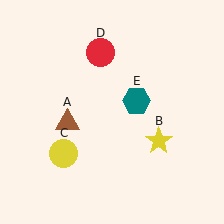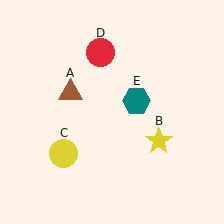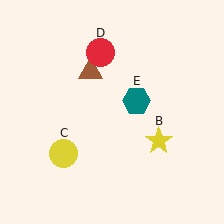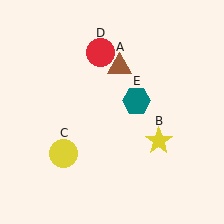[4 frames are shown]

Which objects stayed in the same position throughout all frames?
Yellow star (object B) and yellow circle (object C) and red circle (object D) and teal hexagon (object E) remained stationary.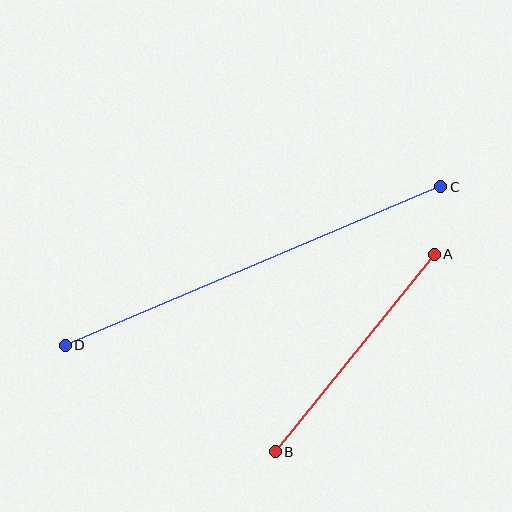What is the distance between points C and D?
The distance is approximately 407 pixels.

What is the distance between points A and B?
The distance is approximately 254 pixels.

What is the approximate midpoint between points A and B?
The midpoint is at approximately (355, 353) pixels.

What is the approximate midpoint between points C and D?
The midpoint is at approximately (253, 266) pixels.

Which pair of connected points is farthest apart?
Points C and D are farthest apart.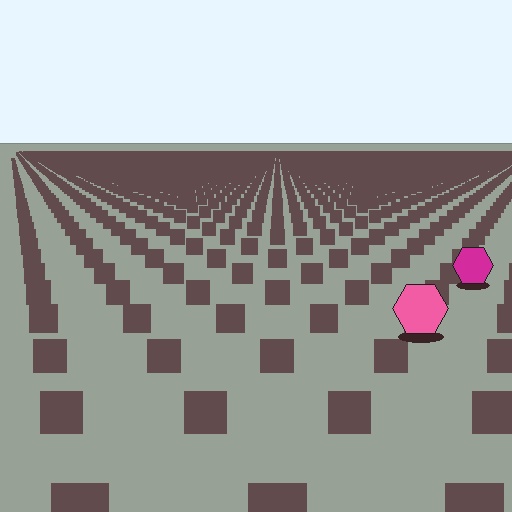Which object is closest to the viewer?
The pink hexagon is closest. The texture marks near it are larger and more spread out.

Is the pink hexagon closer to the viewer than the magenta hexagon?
Yes. The pink hexagon is closer — you can tell from the texture gradient: the ground texture is coarser near it.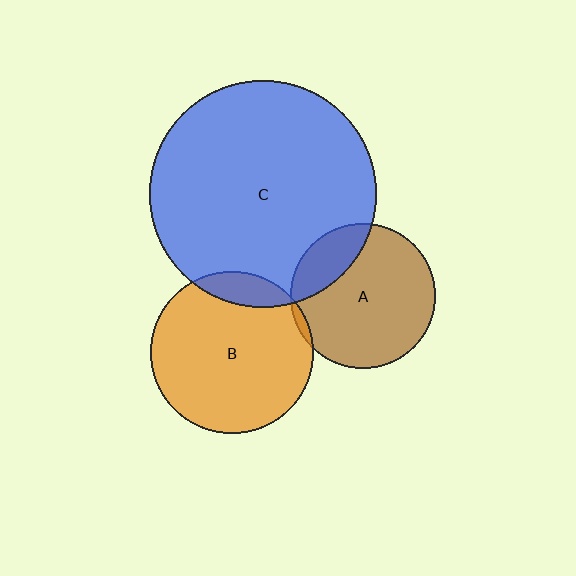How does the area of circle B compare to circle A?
Approximately 1.3 times.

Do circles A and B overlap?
Yes.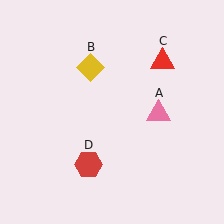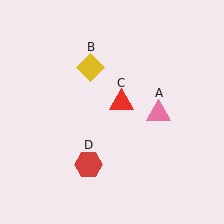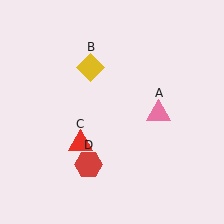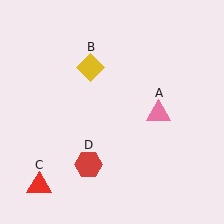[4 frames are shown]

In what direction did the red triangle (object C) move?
The red triangle (object C) moved down and to the left.